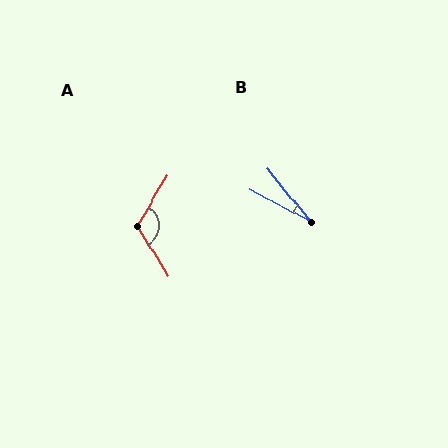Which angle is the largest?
A, at approximately 117 degrees.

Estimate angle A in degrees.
Approximately 117 degrees.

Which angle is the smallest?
B, at approximately 23 degrees.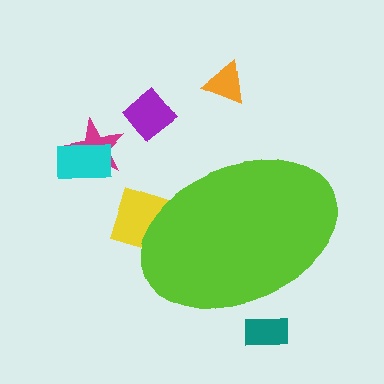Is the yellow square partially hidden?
Yes, the yellow square is partially hidden behind the lime ellipse.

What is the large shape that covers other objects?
A lime ellipse.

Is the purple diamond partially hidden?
No, the purple diamond is fully visible.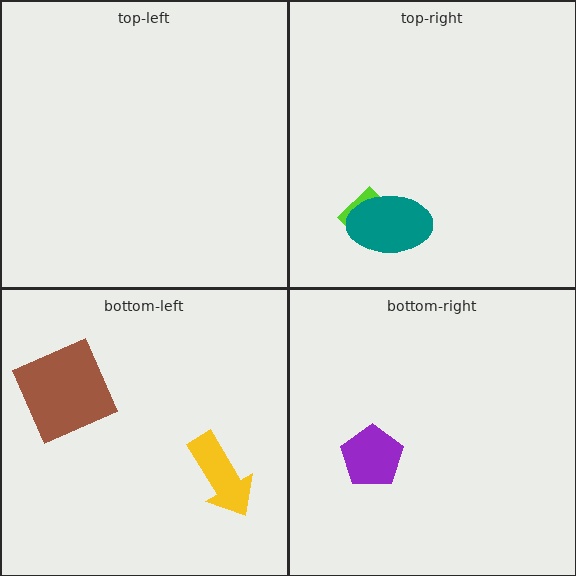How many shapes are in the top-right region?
2.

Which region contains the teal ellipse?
The top-right region.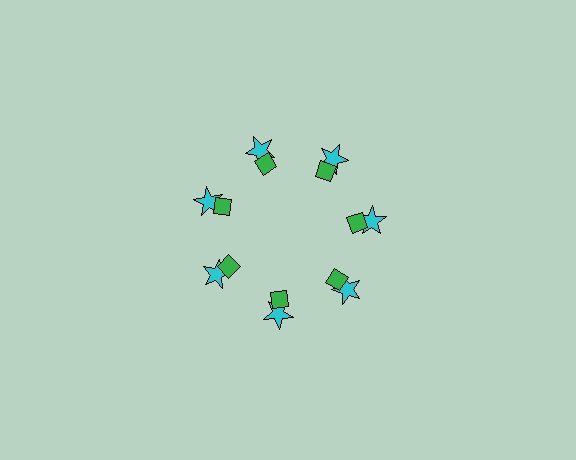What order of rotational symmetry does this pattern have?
This pattern has 7-fold rotational symmetry.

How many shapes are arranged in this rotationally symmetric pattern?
There are 14 shapes, arranged in 7 groups of 2.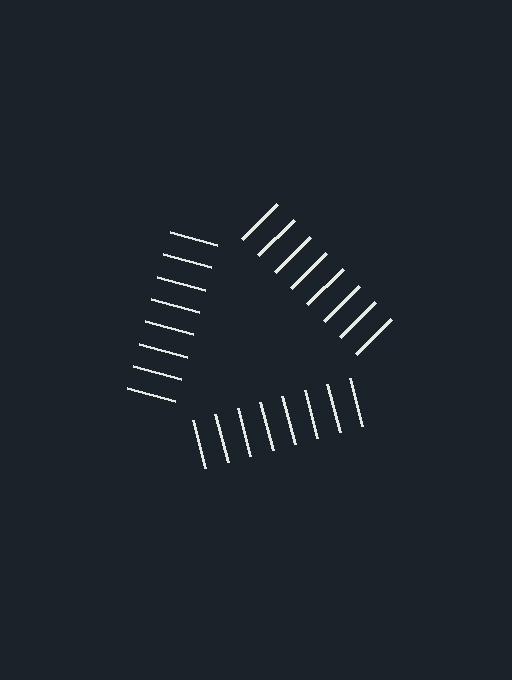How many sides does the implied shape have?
3 sides — the line-ends trace a triangle.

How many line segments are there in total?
24 — 8 along each of the 3 edges.